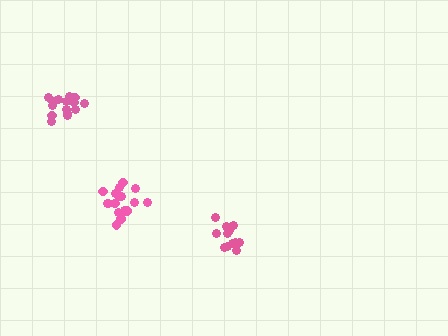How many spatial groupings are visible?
There are 3 spatial groupings.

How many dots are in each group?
Group 1: 18 dots, Group 2: 12 dots, Group 3: 16 dots (46 total).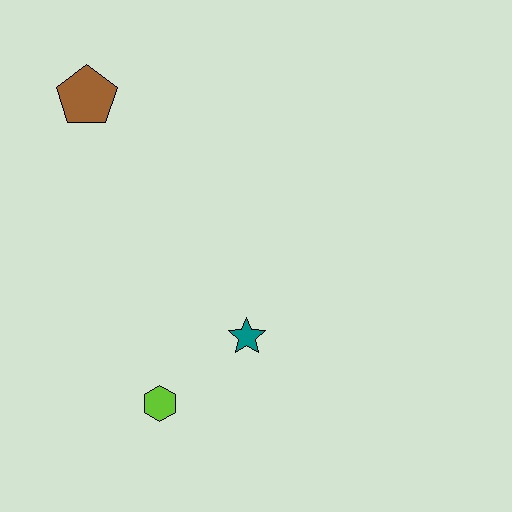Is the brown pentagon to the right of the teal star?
No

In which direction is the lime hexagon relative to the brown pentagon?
The lime hexagon is below the brown pentagon.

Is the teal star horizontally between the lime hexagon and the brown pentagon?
No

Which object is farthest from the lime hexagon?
The brown pentagon is farthest from the lime hexagon.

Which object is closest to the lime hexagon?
The teal star is closest to the lime hexagon.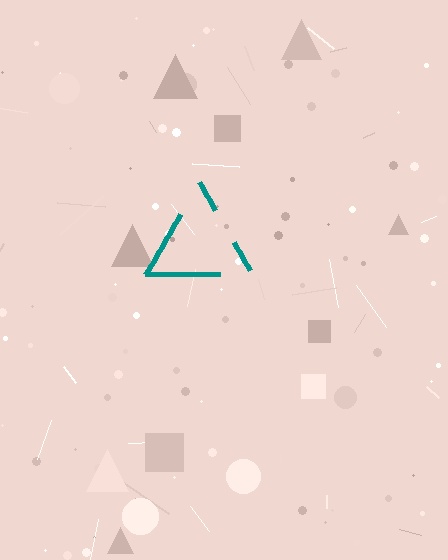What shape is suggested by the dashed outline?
The dashed outline suggests a triangle.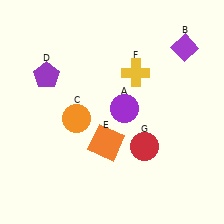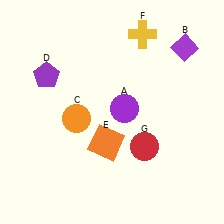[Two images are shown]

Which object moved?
The yellow cross (F) moved up.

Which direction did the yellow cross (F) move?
The yellow cross (F) moved up.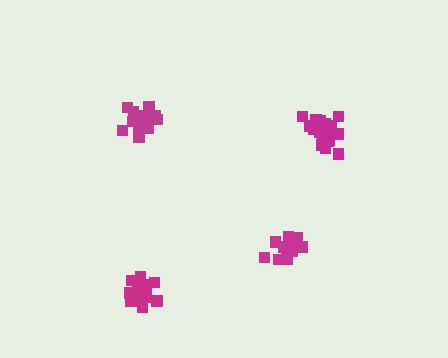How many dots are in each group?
Group 1: 15 dots, Group 2: 21 dots, Group 3: 20 dots, Group 4: 19 dots (75 total).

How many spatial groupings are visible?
There are 4 spatial groupings.